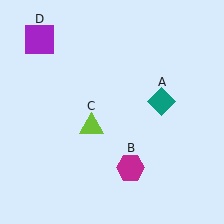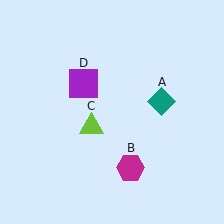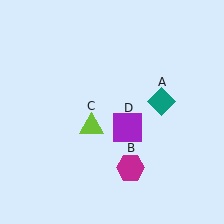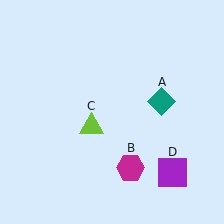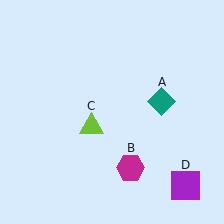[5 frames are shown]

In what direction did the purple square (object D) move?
The purple square (object D) moved down and to the right.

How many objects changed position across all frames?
1 object changed position: purple square (object D).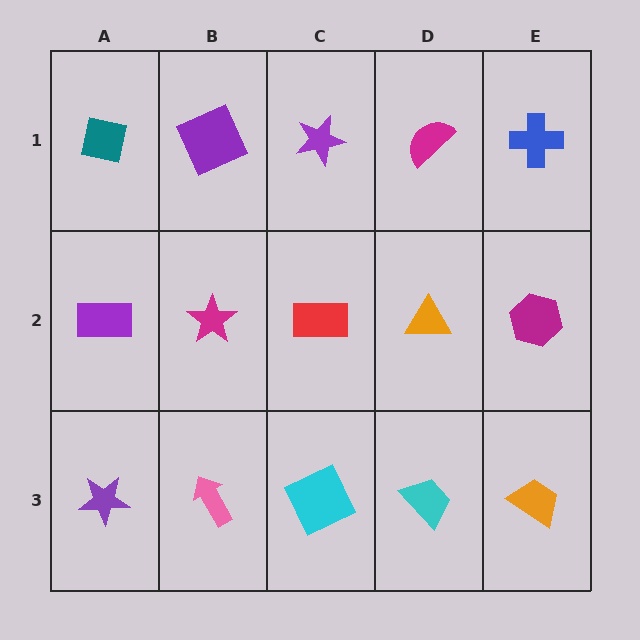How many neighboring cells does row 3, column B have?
3.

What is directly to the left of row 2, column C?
A magenta star.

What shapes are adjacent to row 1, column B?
A magenta star (row 2, column B), a teal square (row 1, column A), a purple star (row 1, column C).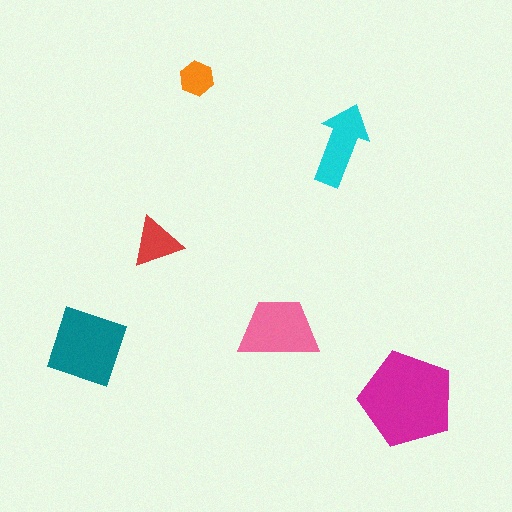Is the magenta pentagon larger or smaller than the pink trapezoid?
Larger.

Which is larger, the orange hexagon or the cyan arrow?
The cyan arrow.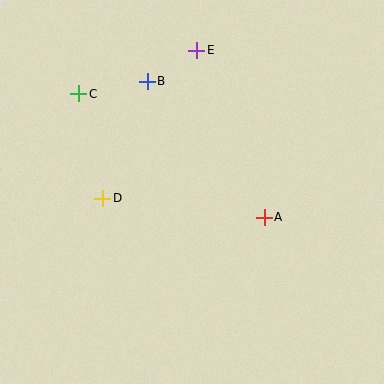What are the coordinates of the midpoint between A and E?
The midpoint between A and E is at (231, 134).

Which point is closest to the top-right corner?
Point E is closest to the top-right corner.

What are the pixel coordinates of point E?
Point E is at (197, 50).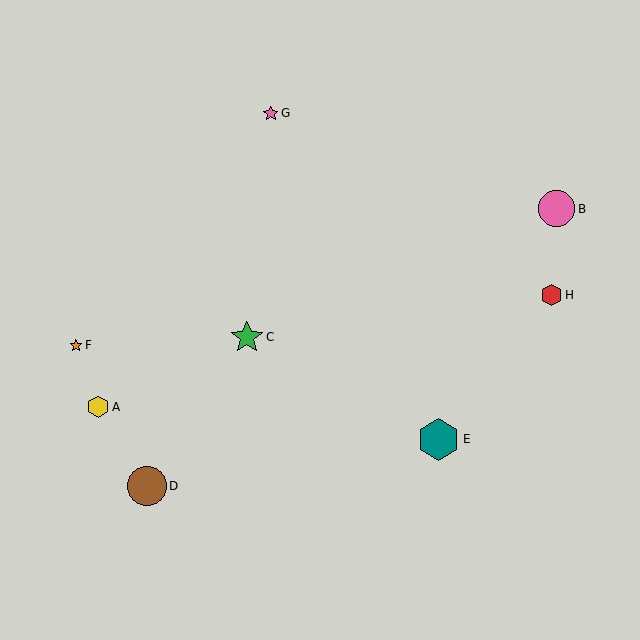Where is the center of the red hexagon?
The center of the red hexagon is at (551, 295).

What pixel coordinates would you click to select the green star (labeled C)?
Click at (247, 337) to select the green star C.